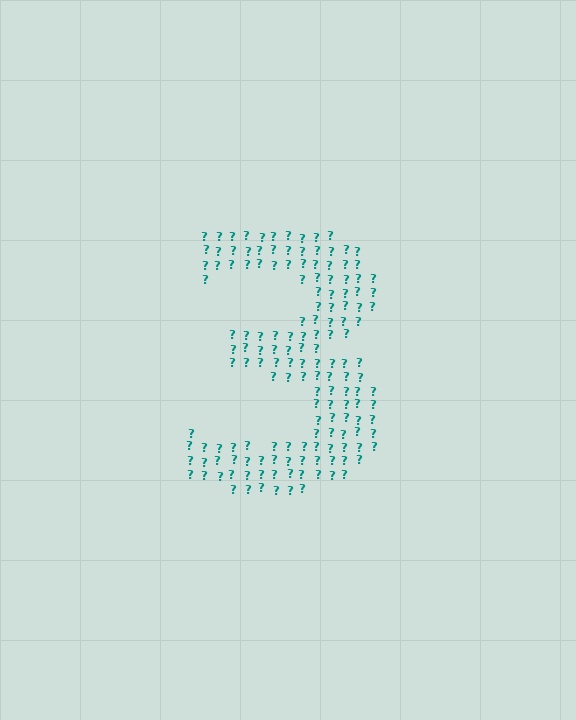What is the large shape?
The large shape is the digit 3.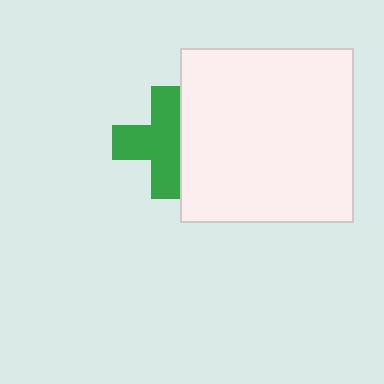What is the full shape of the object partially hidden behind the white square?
The partially hidden object is a green cross.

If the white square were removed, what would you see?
You would see the complete green cross.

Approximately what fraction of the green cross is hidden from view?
Roughly 30% of the green cross is hidden behind the white square.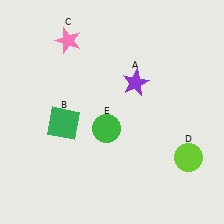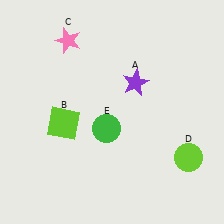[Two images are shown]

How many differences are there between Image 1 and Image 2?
There is 1 difference between the two images.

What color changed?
The square (B) changed from green in Image 1 to lime in Image 2.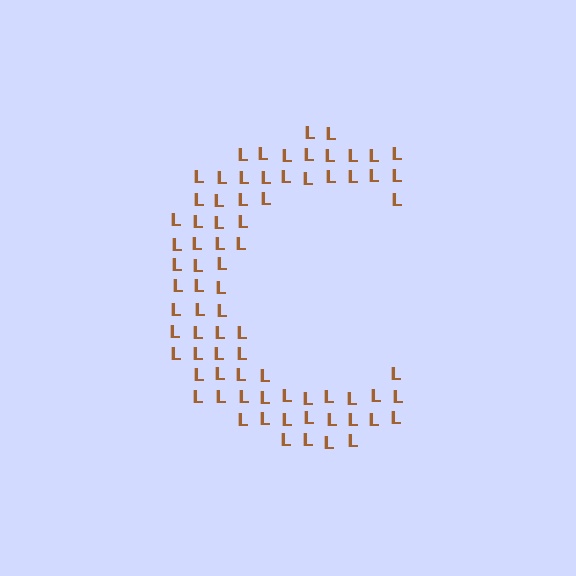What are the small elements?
The small elements are letter L's.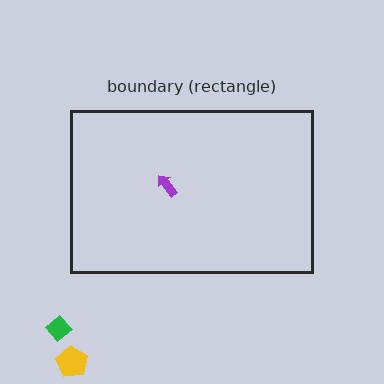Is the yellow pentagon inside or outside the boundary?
Outside.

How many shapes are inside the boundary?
1 inside, 2 outside.